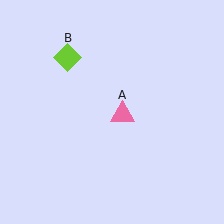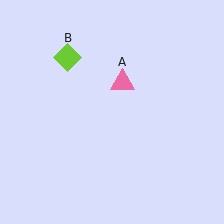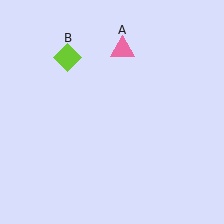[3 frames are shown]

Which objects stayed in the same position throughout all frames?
Lime diamond (object B) remained stationary.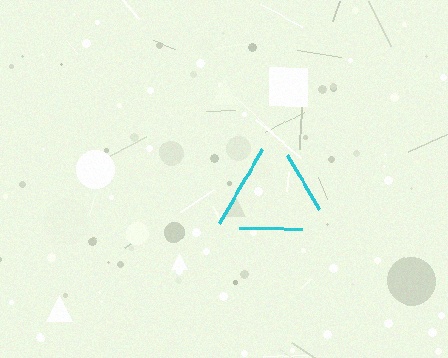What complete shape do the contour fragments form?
The contour fragments form a triangle.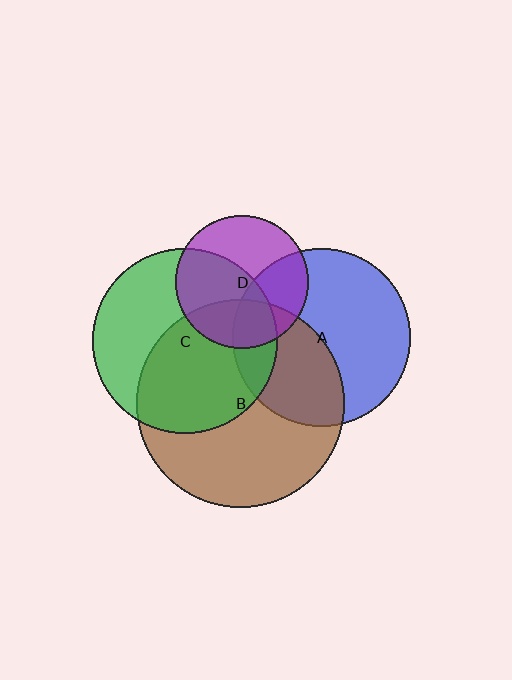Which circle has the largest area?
Circle B (brown).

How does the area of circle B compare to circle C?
Approximately 1.3 times.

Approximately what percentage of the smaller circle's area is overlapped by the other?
Approximately 35%.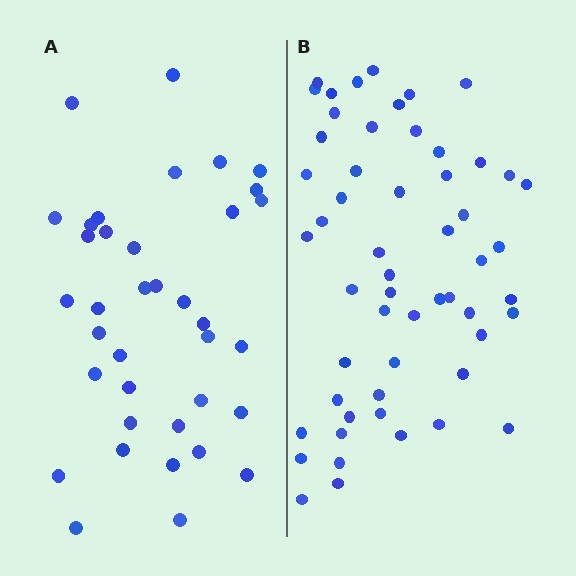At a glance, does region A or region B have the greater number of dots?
Region B (the right region) has more dots.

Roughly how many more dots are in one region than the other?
Region B has approximately 20 more dots than region A.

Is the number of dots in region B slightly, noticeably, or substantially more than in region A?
Region B has substantially more. The ratio is roughly 1.5 to 1.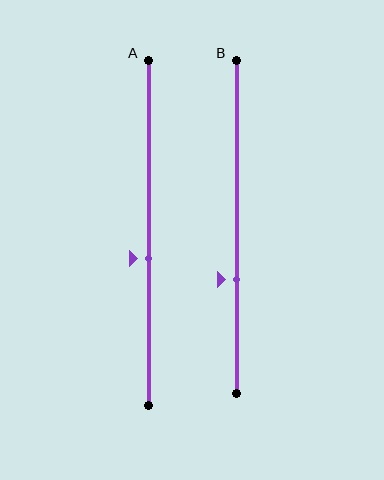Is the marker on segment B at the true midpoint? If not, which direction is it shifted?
No, the marker on segment B is shifted downward by about 16% of the segment length.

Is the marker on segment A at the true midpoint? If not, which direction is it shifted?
No, the marker on segment A is shifted downward by about 8% of the segment length.